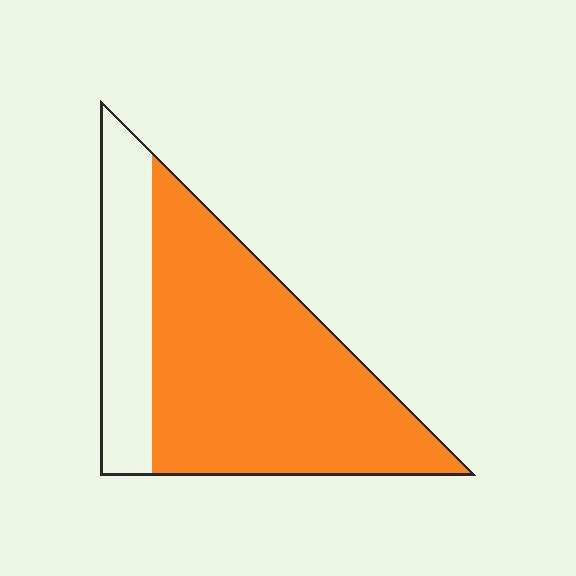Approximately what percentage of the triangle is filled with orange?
Approximately 75%.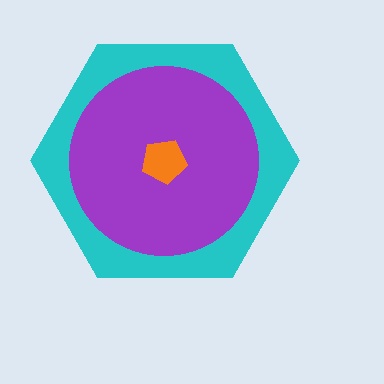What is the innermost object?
The orange pentagon.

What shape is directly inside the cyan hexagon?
The purple circle.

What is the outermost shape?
The cyan hexagon.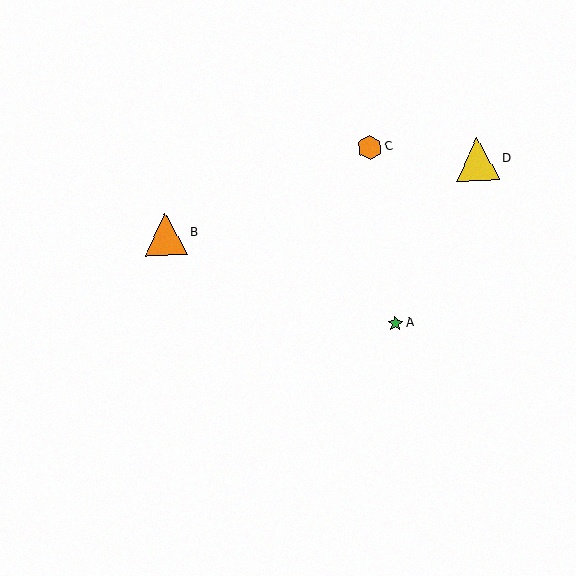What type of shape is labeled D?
Shape D is a yellow triangle.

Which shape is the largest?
The yellow triangle (labeled D) is the largest.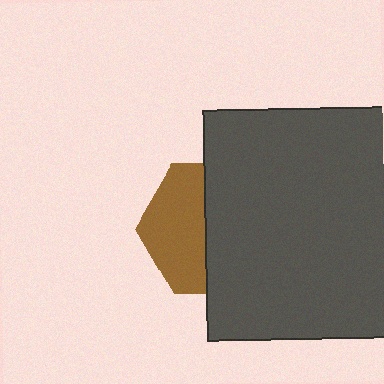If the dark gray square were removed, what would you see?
You would see the complete brown hexagon.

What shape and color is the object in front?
The object in front is a dark gray square.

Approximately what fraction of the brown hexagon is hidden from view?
Roughly 56% of the brown hexagon is hidden behind the dark gray square.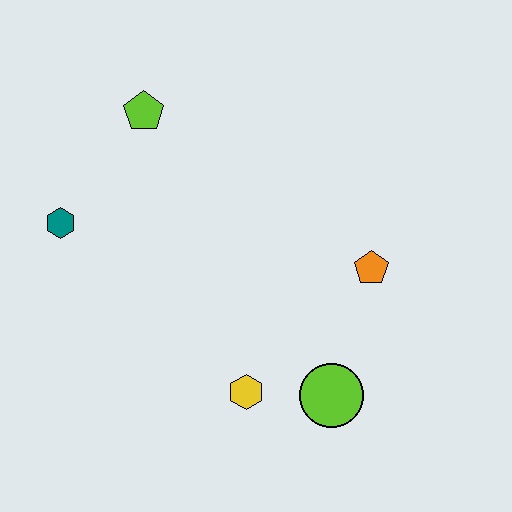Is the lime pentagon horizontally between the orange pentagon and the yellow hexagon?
No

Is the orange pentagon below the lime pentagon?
Yes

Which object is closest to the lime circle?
The yellow hexagon is closest to the lime circle.